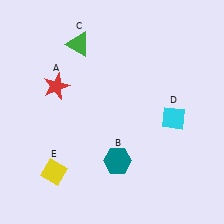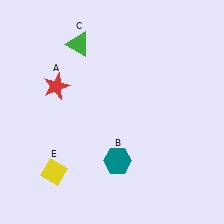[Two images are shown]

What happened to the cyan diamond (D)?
The cyan diamond (D) was removed in Image 2. It was in the bottom-right area of Image 1.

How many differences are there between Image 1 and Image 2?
There is 1 difference between the two images.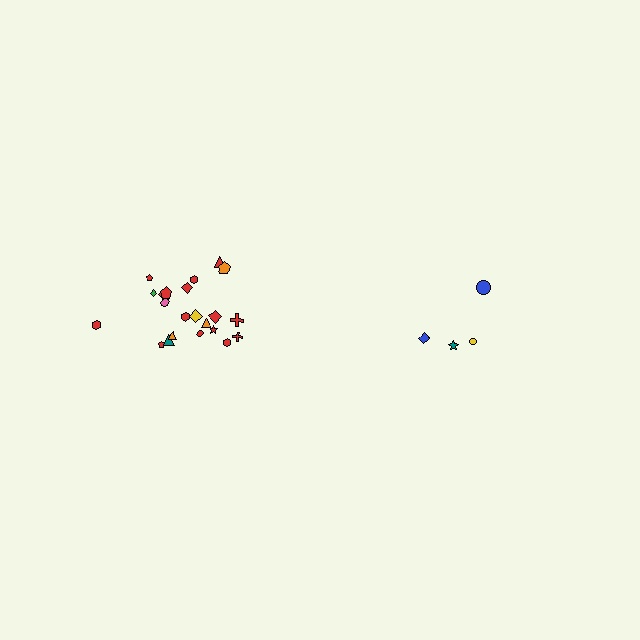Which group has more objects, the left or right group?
The left group.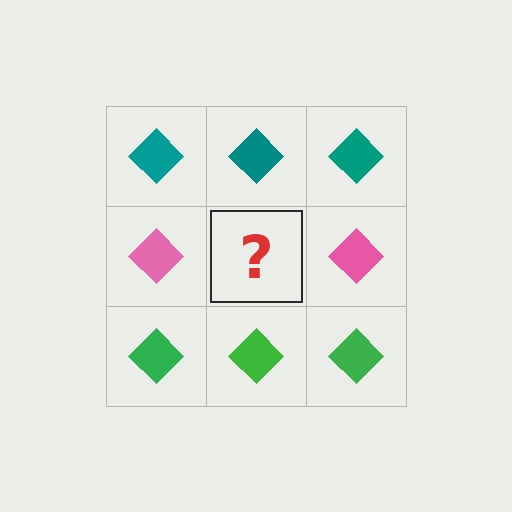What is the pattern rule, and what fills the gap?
The rule is that each row has a consistent color. The gap should be filled with a pink diamond.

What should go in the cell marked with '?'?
The missing cell should contain a pink diamond.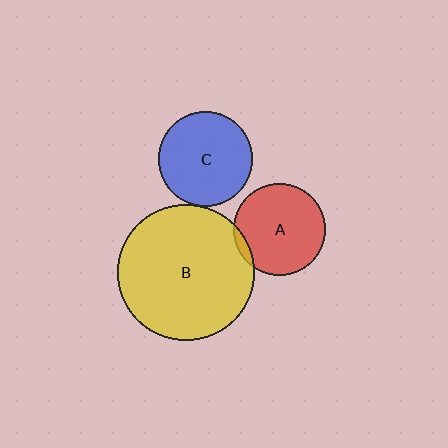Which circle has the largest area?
Circle B (yellow).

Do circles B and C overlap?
Yes.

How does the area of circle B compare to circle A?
Approximately 2.2 times.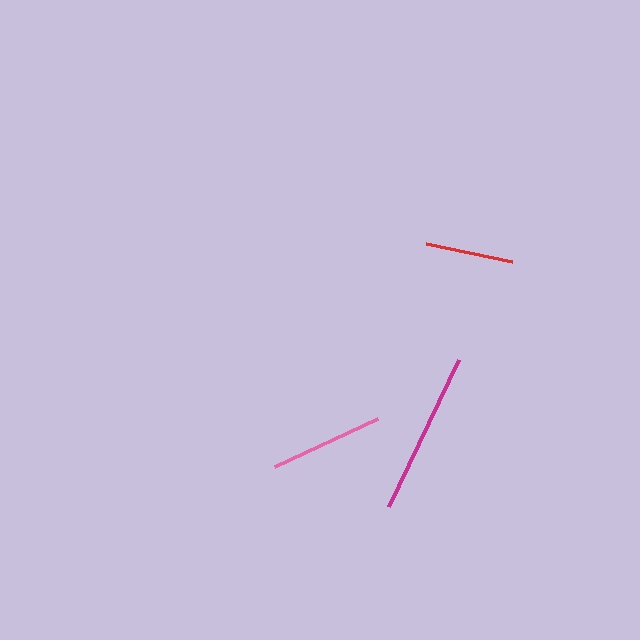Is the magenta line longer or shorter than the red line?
The magenta line is longer than the red line.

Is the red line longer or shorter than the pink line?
The pink line is longer than the red line.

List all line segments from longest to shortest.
From longest to shortest: magenta, pink, red.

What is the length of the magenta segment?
The magenta segment is approximately 163 pixels long.